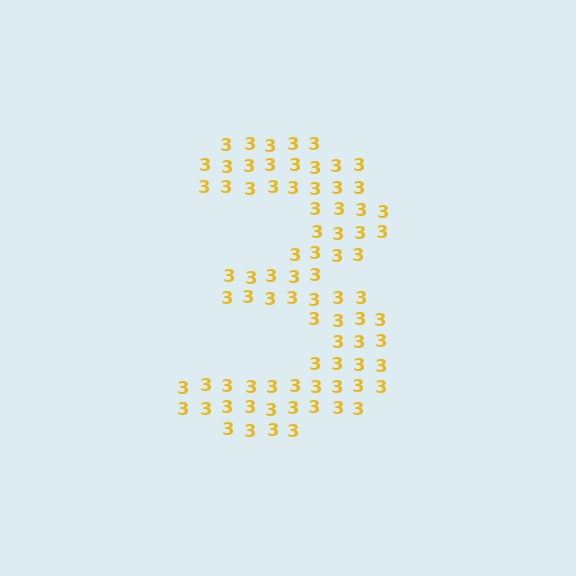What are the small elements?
The small elements are digit 3's.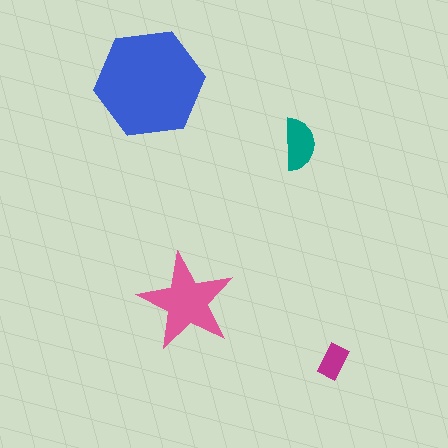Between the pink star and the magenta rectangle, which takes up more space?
The pink star.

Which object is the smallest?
The magenta rectangle.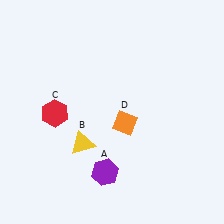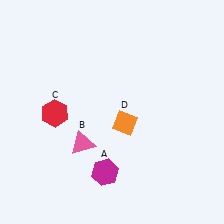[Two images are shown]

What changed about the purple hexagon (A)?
In Image 1, A is purple. In Image 2, it changed to magenta.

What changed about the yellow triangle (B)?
In Image 1, B is yellow. In Image 2, it changed to pink.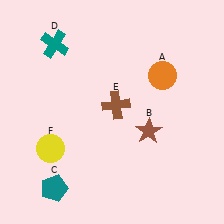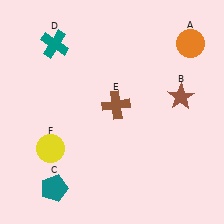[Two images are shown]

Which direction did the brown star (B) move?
The brown star (B) moved up.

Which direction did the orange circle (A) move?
The orange circle (A) moved up.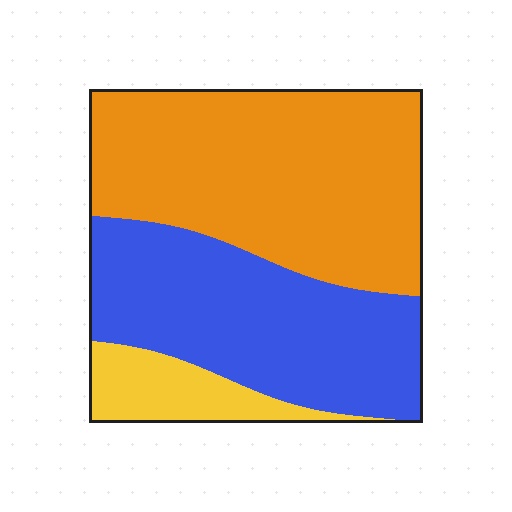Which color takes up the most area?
Orange, at roughly 50%.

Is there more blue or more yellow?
Blue.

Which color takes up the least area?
Yellow, at roughly 10%.